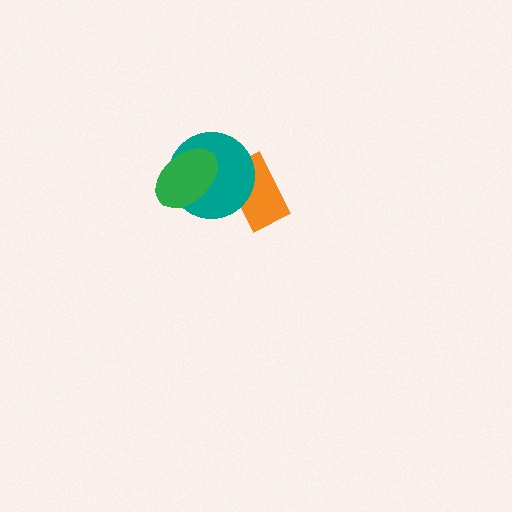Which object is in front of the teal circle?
The green ellipse is in front of the teal circle.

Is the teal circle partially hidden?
Yes, it is partially covered by another shape.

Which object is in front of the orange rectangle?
The teal circle is in front of the orange rectangle.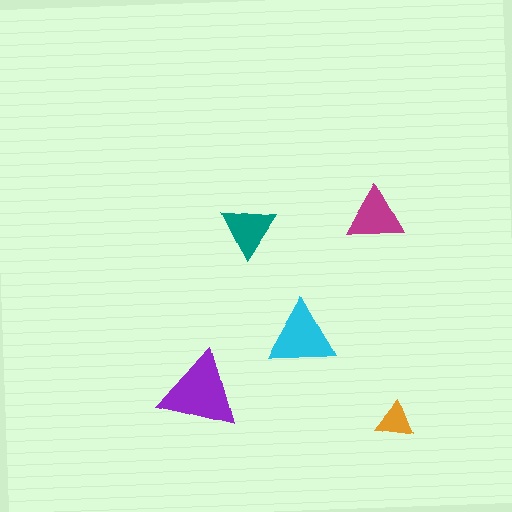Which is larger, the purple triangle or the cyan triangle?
The purple one.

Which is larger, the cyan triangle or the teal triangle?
The cyan one.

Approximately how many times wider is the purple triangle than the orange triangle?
About 2 times wider.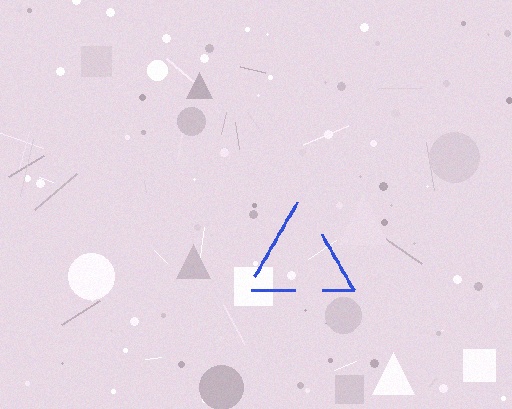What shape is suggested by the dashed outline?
The dashed outline suggests a triangle.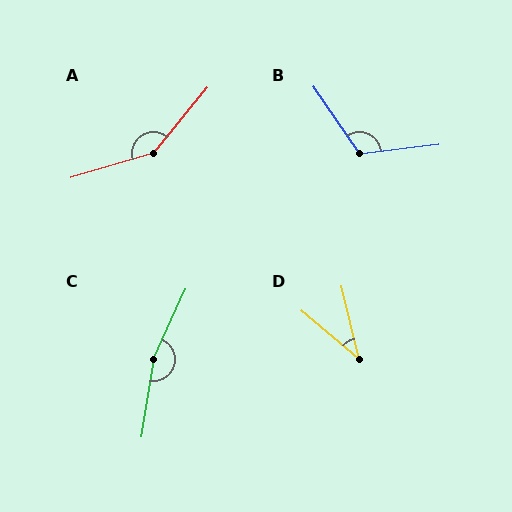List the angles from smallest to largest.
D (36°), B (117°), A (146°), C (164°).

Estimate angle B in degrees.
Approximately 117 degrees.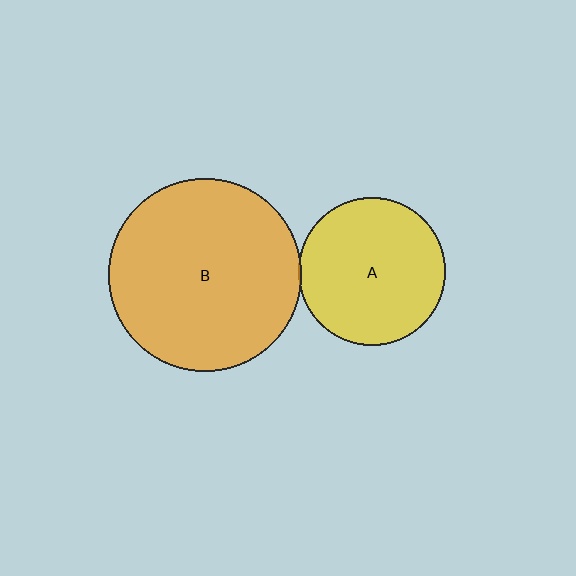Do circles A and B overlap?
Yes.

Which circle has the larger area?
Circle B (orange).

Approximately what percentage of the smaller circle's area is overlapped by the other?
Approximately 5%.